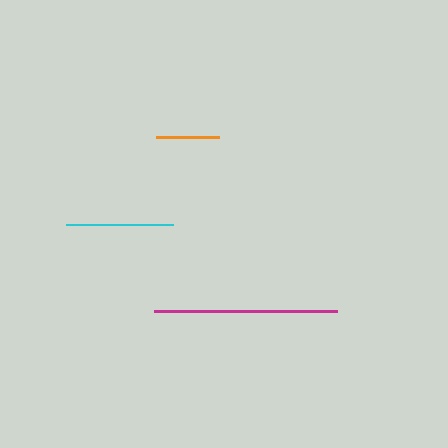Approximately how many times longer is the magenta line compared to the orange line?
The magenta line is approximately 2.9 times the length of the orange line.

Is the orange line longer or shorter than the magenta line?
The magenta line is longer than the orange line.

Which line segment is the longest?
The magenta line is the longest at approximately 182 pixels.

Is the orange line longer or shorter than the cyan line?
The cyan line is longer than the orange line.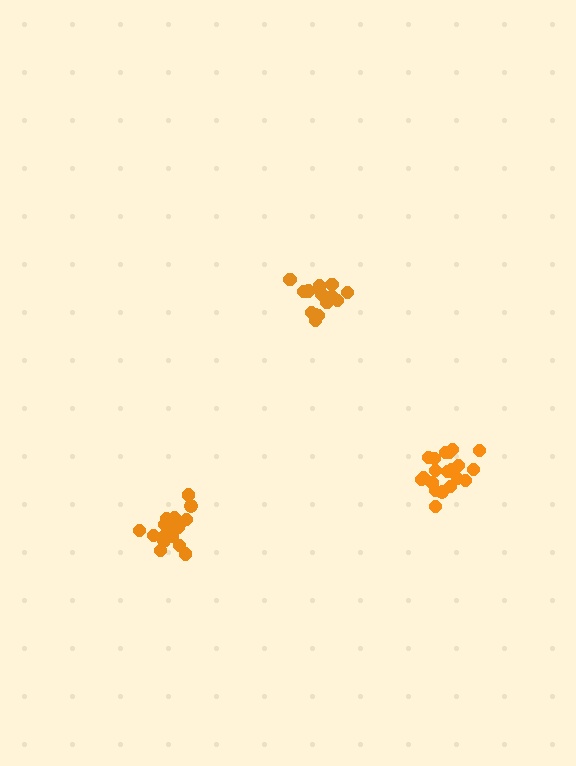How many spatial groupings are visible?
There are 3 spatial groupings.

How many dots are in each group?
Group 1: 15 dots, Group 2: 17 dots, Group 3: 20 dots (52 total).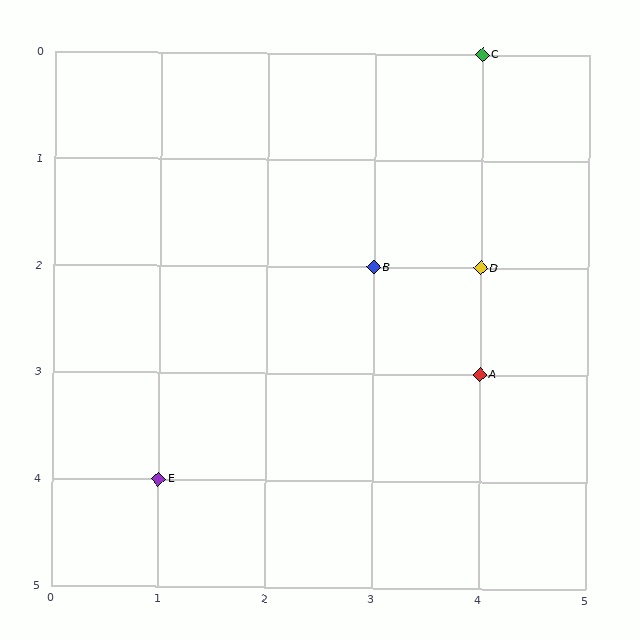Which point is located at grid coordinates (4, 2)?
Point D is at (4, 2).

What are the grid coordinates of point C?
Point C is at grid coordinates (4, 0).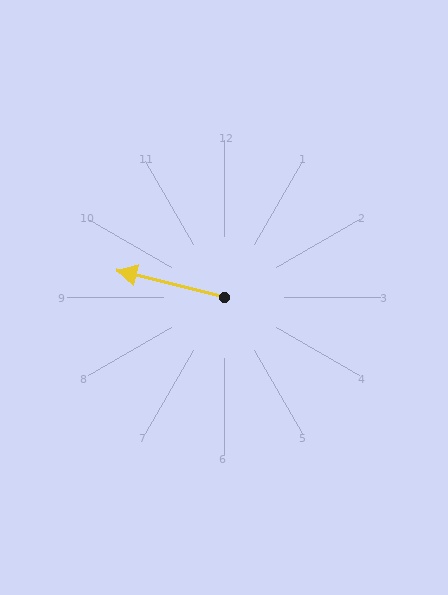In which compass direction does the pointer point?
West.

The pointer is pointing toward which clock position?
Roughly 9 o'clock.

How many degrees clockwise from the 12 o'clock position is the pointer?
Approximately 284 degrees.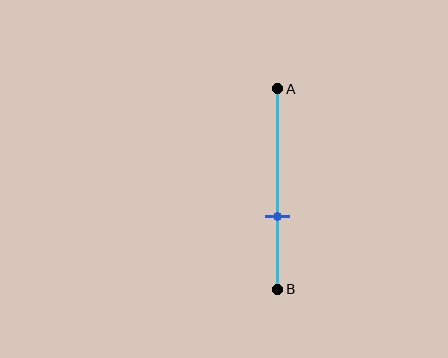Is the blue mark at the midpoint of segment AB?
No, the mark is at about 65% from A, not at the 50% midpoint.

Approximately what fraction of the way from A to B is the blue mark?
The blue mark is approximately 65% of the way from A to B.